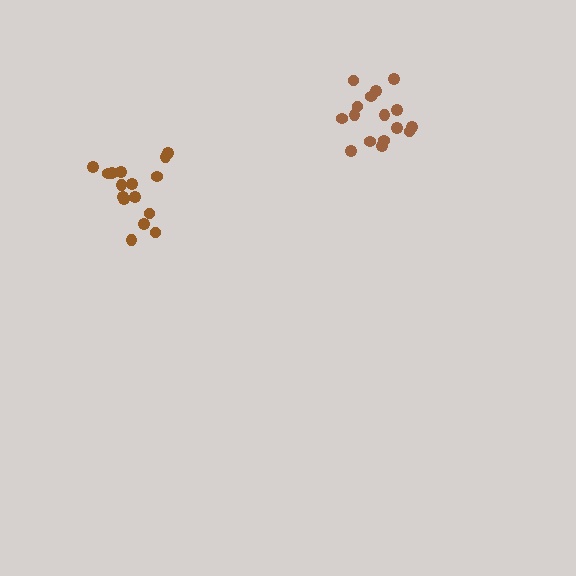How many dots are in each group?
Group 1: 16 dots, Group 2: 16 dots (32 total).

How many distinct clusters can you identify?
There are 2 distinct clusters.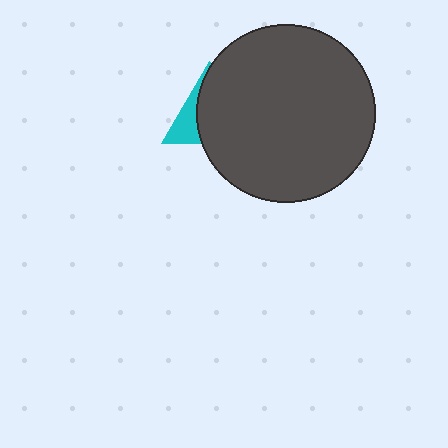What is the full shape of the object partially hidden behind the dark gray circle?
The partially hidden object is a cyan triangle.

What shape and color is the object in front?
The object in front is a dark gray circle.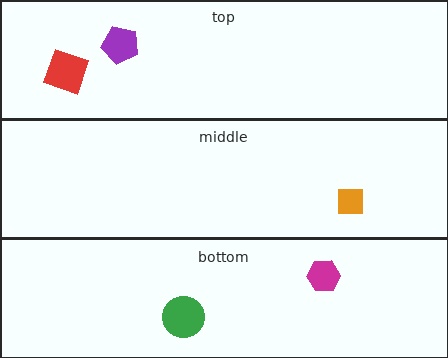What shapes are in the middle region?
The orange square.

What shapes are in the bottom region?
The magenta hexagon, the green circle.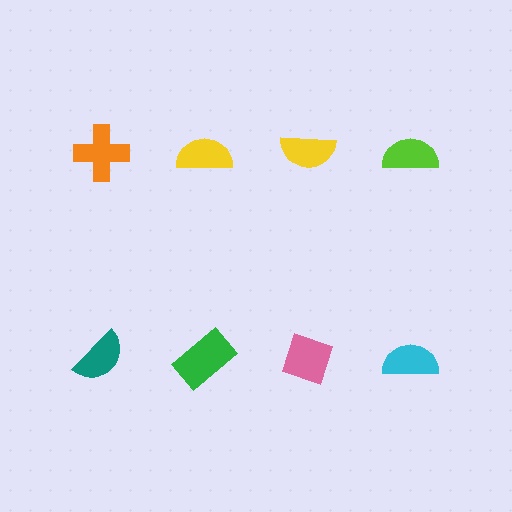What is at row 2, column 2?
A green rectangle.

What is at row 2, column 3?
A pink diamond.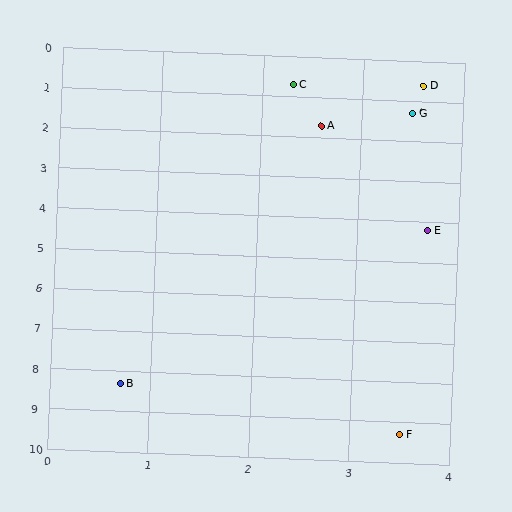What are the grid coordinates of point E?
Point E is at approximately (3.7, 4.2).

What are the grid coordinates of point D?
Point D is at approximately (3.6, 0.6).